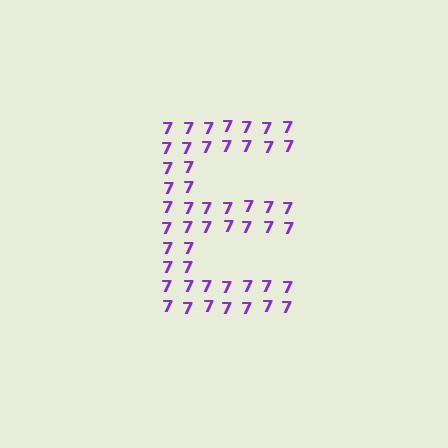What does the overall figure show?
The overall figure shows the letter E.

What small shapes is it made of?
It is made of small digit 7's.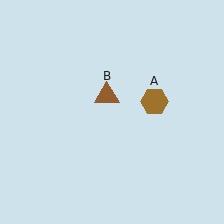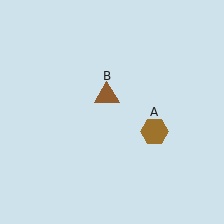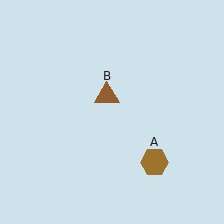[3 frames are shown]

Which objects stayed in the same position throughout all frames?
Brown triangle (object B) remained stationary.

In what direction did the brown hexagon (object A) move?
The brown hexagon (object A) moved down.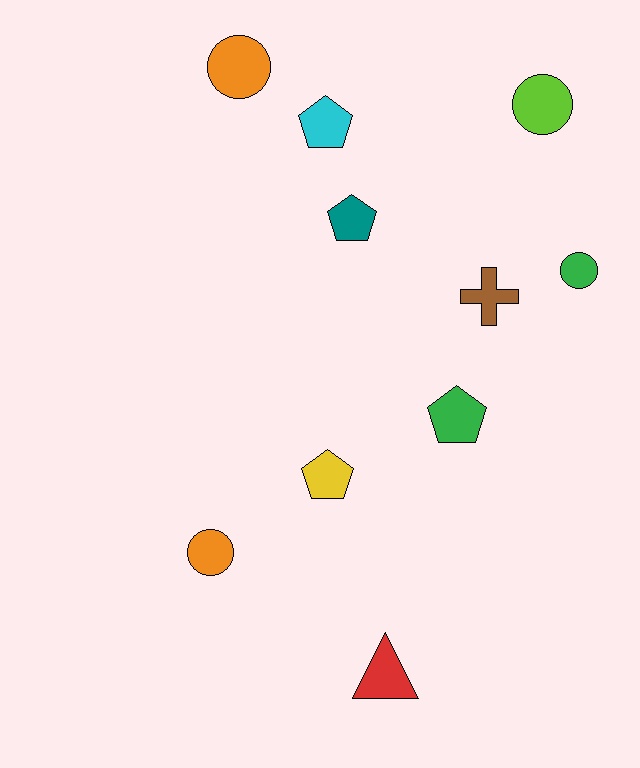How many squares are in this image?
There are no squares.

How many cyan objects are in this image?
There is 1 cyan object.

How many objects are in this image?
There are 10 objects.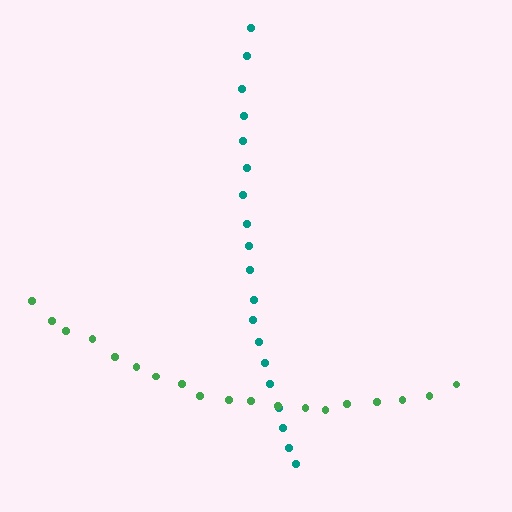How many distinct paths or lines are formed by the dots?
There are 2 distinct paths.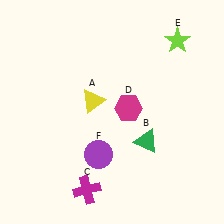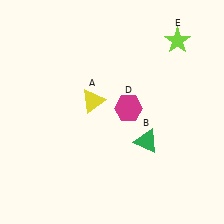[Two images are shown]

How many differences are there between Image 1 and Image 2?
There are 2 differences between the two images.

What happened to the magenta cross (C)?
The magenta cross (C) was removed in Image 2. It was in the bottom-left area of Image 1.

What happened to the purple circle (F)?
The purple circle (F) was removed in Image 2. It was in the bottom-left area of Image 1.